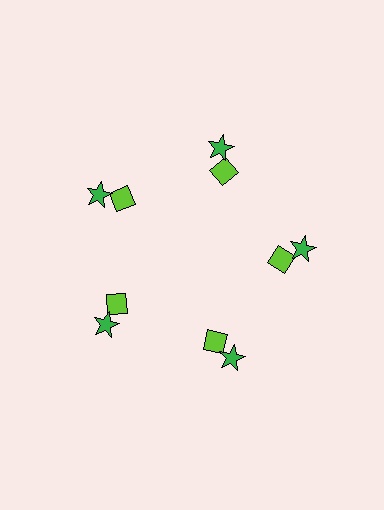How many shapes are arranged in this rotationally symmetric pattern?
There are 10 shapes, arranged in 5 groups of 2.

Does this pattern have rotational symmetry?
Yes, this pattern has 5-fold rotational symmetry. It looks the same after rotating 72 degrees around the center.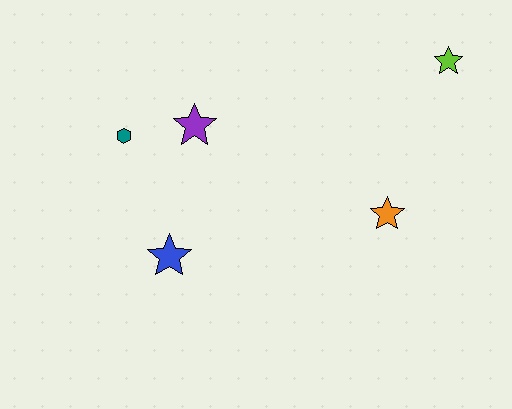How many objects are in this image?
There are 5 objects.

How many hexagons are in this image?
There is 1 hexagon.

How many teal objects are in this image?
There is 1 teal object.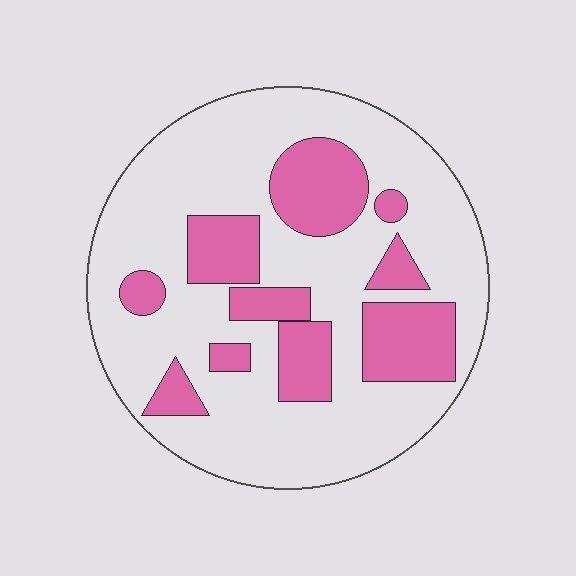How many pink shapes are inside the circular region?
10.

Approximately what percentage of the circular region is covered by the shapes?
Approximately 30%.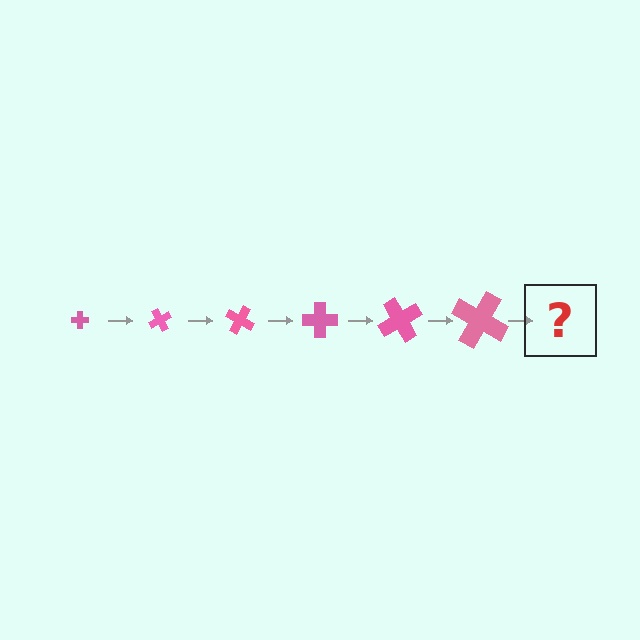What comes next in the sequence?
The next element should be a cross, larger than the previous one and rotated 360 degrees from the start.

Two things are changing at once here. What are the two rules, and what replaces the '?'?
The two rules are that the cross grows larger each step and it rotates 60 degrees each step. The '?' should be a cross, larger than the previous one and rotated 360 degrees from the start.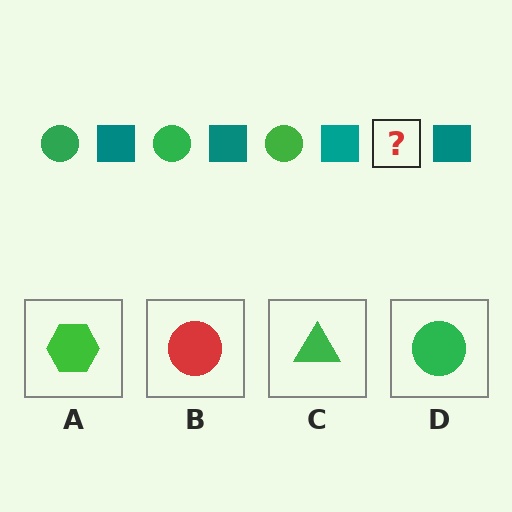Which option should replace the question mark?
Option D.